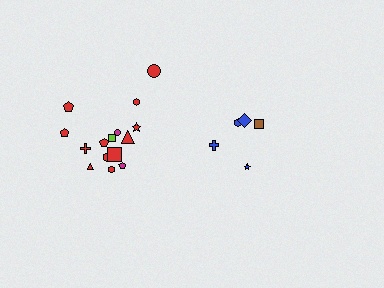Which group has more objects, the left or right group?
The left group.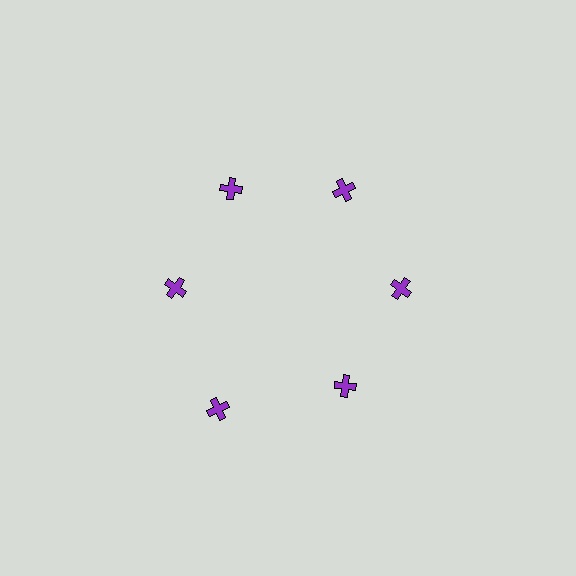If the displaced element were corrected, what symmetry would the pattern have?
It would have 6-fold rotational symmetry — the pattern would map onto itself every 60 degrees.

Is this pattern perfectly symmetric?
No. The 6 purple crosses are arranged in a ring, but one element near the 7 o'clock position is pushed outward from the center, breaking the 6-fold rotational symmetry.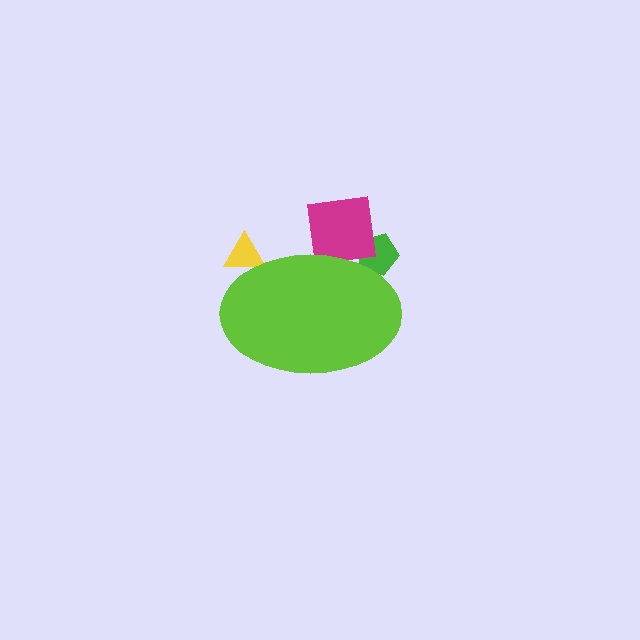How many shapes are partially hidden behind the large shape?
3 shapes are partially hidden.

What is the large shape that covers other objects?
A lime ellipse.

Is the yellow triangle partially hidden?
Yes, the yellow triangle is partially hidden behind the lime ellipse.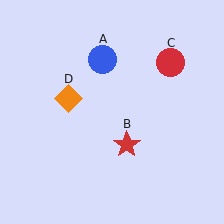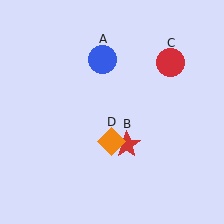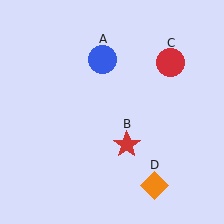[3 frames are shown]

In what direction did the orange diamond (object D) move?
The orange diamond (object D) moved down and to the right.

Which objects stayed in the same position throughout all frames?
Blue circle (object A) and red star (object B) and red circle (object C) remained stationary.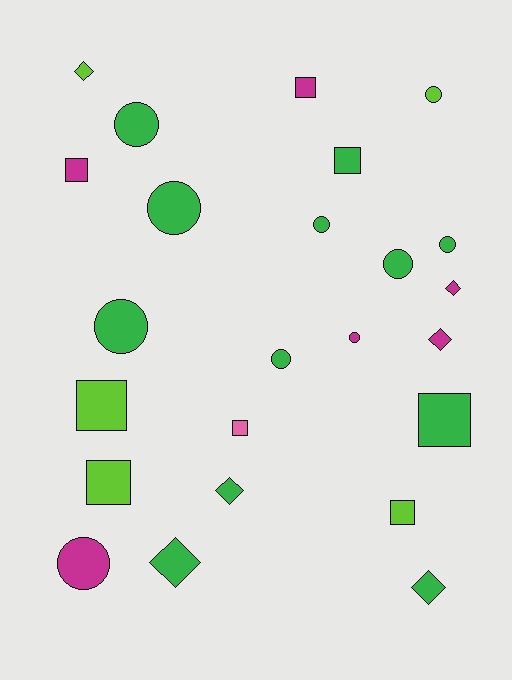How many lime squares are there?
There are 3 lime squares.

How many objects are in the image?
There are 24 objects.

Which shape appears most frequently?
Circle, with 10 objects.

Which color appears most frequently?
Green, with 12 objects.